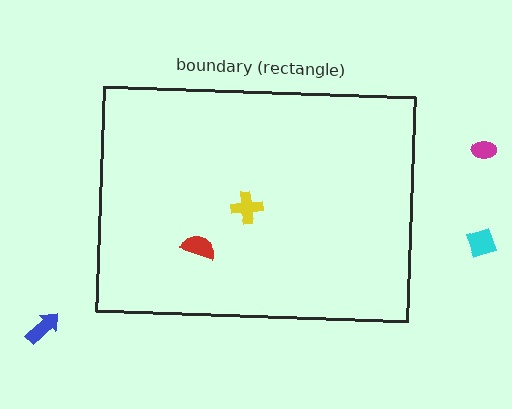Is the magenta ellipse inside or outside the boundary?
Outside.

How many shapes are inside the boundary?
2 inside, 3 outside.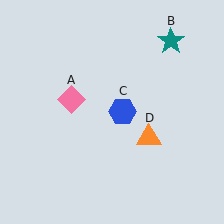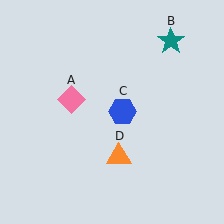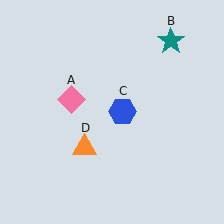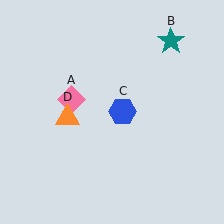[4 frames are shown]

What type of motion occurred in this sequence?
The orange triangle (object D) rotated clockwise around the center of the scene.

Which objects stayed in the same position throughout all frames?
Pink diamond (object A) and teal star (object B) and blue hexagon (object C) remained stationary.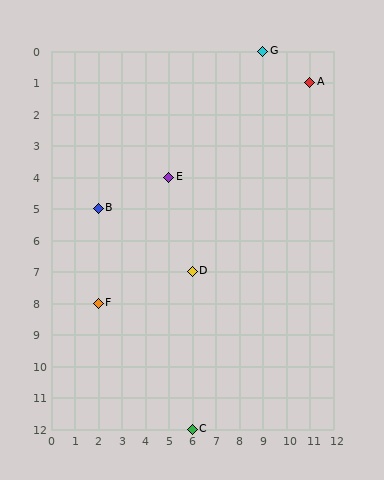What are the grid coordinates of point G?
Point G is at grid coordinates (9, 0).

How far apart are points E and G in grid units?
Points E and G are 4 columns and 4 rows apart (about 5.7 grid units diagonally).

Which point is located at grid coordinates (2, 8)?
Point F is at (2, 8).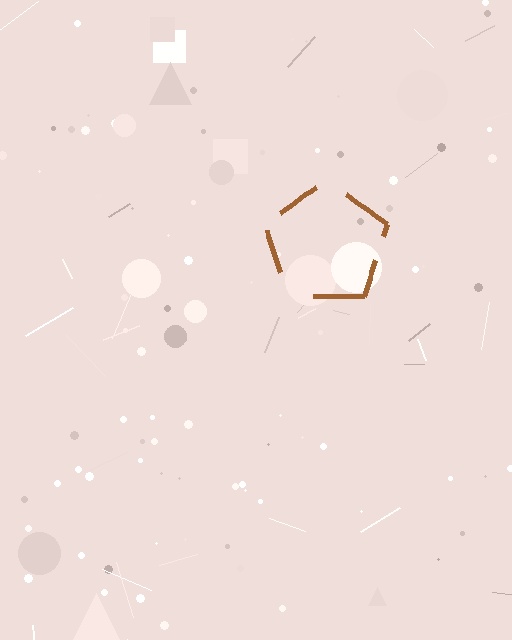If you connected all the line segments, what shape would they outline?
They would outline a pentagon.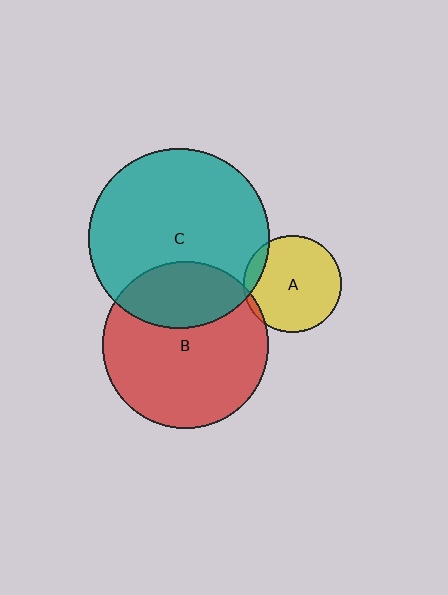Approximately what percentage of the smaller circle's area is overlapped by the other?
Approximately 5%.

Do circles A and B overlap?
Yes.